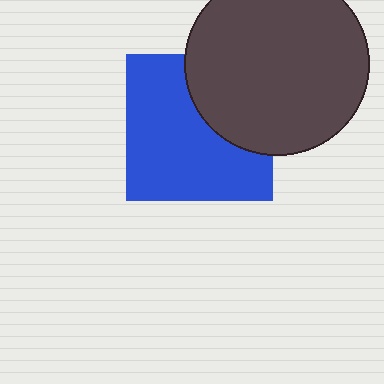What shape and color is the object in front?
The object in front is a dark gray circle.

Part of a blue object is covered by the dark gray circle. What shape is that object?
It is a square.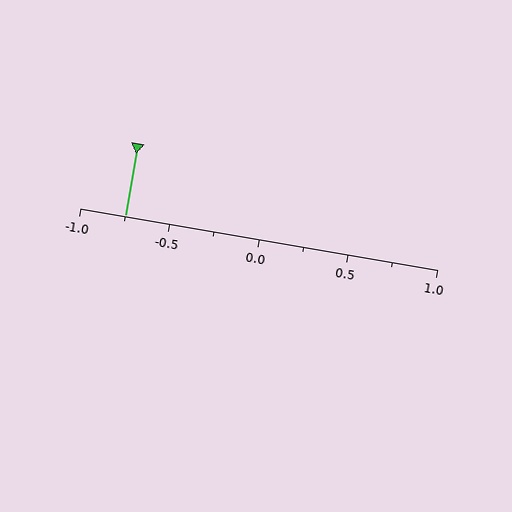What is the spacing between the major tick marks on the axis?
The major ticks are spaced 0.5 apart.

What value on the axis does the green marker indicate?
The marker indicates approximately -0.75.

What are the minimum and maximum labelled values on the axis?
The axis runs from -1.0 to 1.0.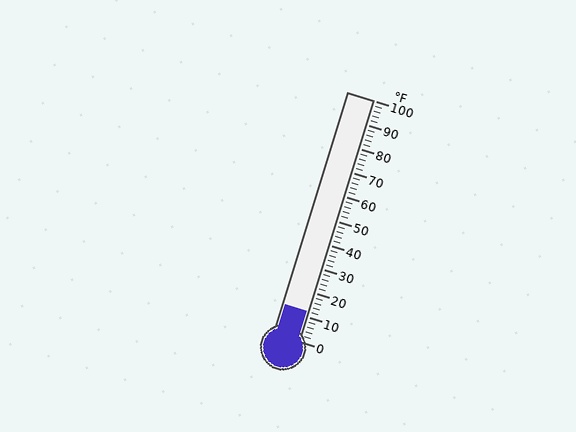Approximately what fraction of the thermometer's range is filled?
The thermometer is filled to approximately 10% of its range.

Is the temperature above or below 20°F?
The temperature is below 20°F.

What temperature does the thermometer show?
The thermometer shows approximately 12°F.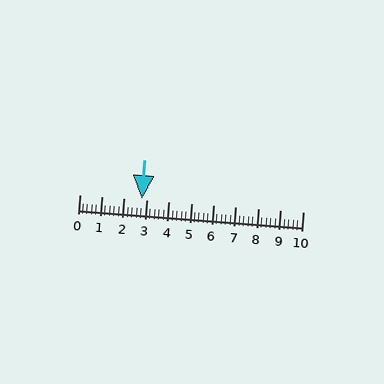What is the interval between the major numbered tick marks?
The major tick marks are spaced 1 units apart.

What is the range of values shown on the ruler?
The ruler shows values from 0 to 10.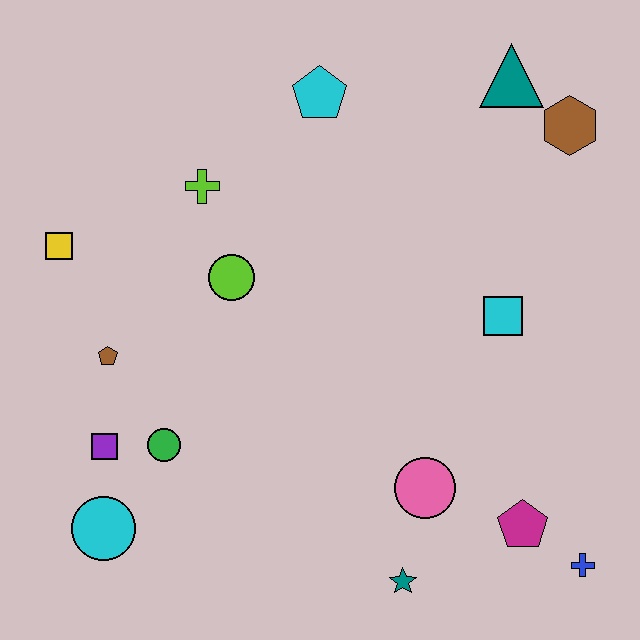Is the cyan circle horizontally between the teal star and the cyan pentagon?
No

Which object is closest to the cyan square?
The pink circle is closest to the cyan square.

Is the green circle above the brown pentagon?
No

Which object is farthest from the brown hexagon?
The cyan circle is farthest from the brown hexagon.